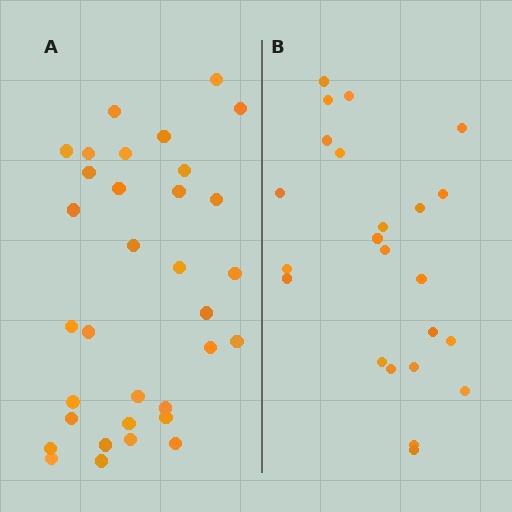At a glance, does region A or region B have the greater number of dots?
Region A (the left region) has more dots.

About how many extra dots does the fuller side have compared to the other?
Region A has roughly 10 or so more dots than region B.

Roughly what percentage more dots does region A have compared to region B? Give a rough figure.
About 45% more.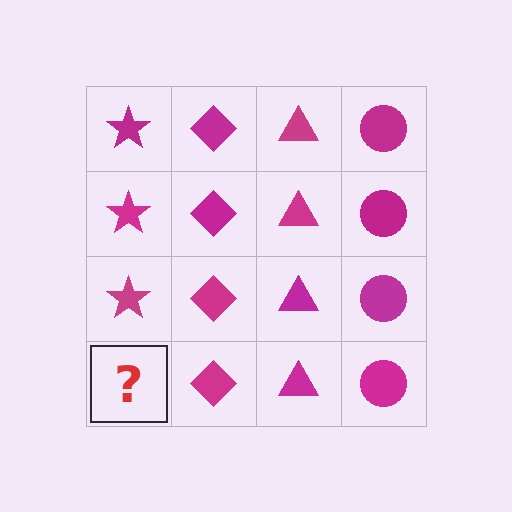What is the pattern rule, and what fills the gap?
The rule is that each column has a consistent shape. The gap should be filled with a magenta star.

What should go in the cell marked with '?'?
The missing cell should contain a magenta star.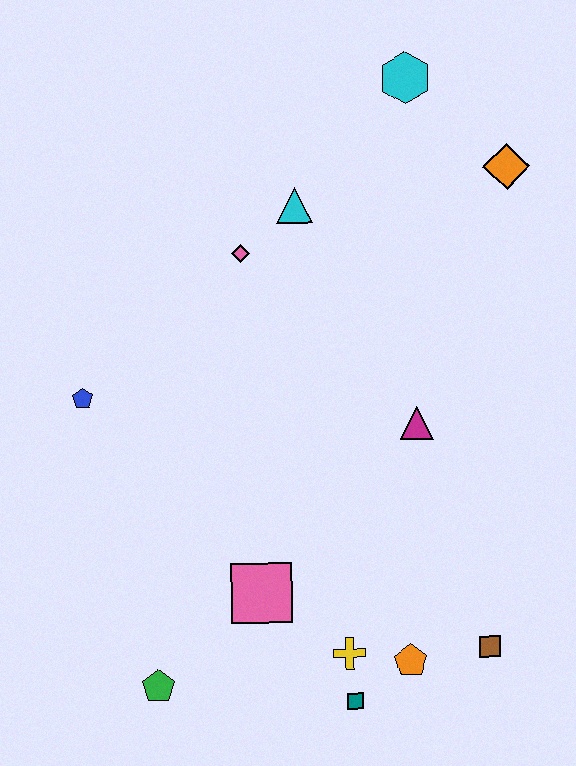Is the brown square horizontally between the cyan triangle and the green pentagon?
No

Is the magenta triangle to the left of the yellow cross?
No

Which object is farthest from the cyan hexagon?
The green pentagon is farthest from the cyan hexagon.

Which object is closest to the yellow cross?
The teal square is closest to the yellow cross.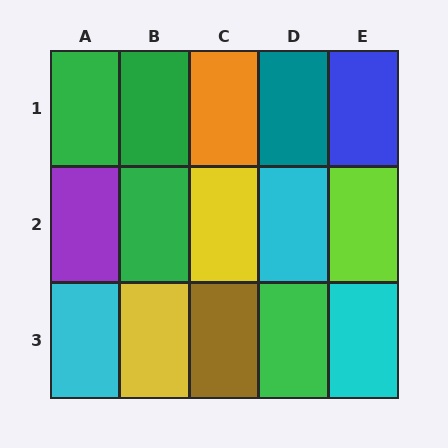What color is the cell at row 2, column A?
Purple.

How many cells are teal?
1 cell is teal.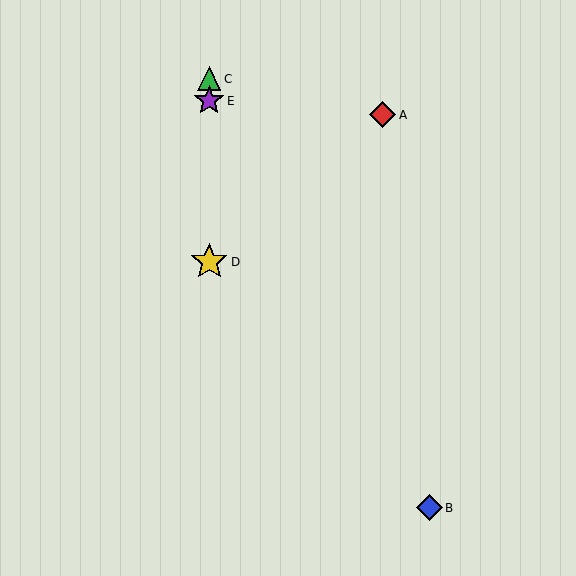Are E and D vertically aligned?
Yes, both are at x≈209.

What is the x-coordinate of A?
Object A is at x≈383.